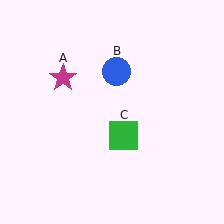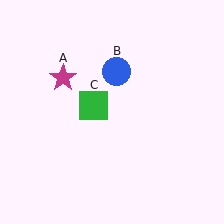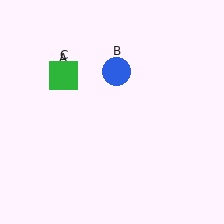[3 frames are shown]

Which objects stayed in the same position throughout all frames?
Magenta star (object A) and blue circle (object B) remained stationary.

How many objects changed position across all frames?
1 object changed position: green square (object C).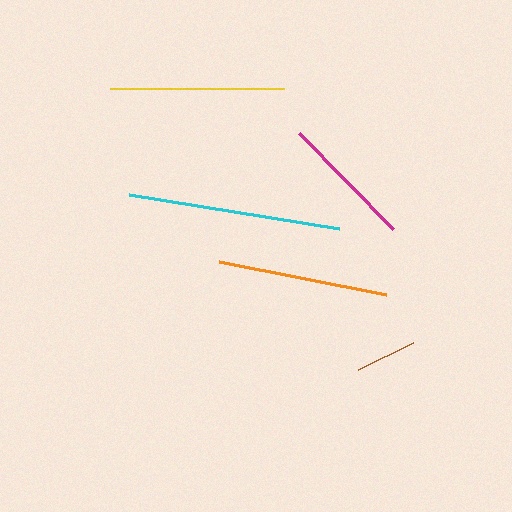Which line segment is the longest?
The cyan line is the longest at approximately 212 pixels.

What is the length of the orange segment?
The orange segment is approximately 170 pixels long.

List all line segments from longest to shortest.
From longest to shortest: cyan, yellow, orange, magenta, brown.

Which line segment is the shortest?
The brown line is the shortest at approximately 61 pixels.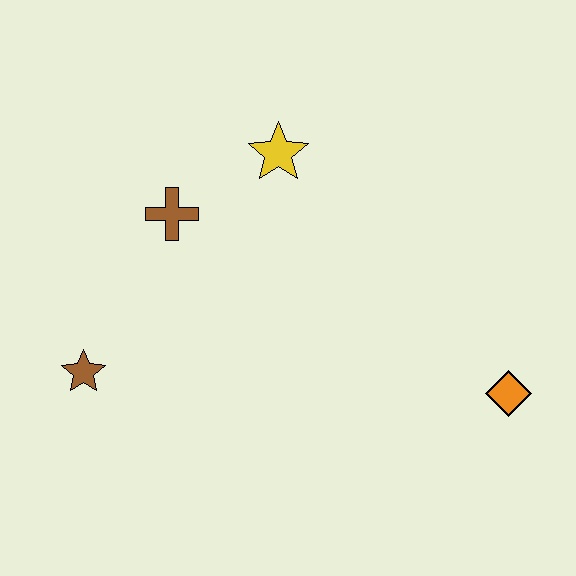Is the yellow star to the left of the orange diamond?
Yes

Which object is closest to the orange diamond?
The yellow star is closest to the orange diamond.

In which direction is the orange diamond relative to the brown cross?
The orange diamond is to the right of the brown cross.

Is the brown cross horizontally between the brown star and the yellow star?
Yes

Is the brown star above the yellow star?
No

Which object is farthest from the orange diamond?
The brown star is farthest from the orange diamond.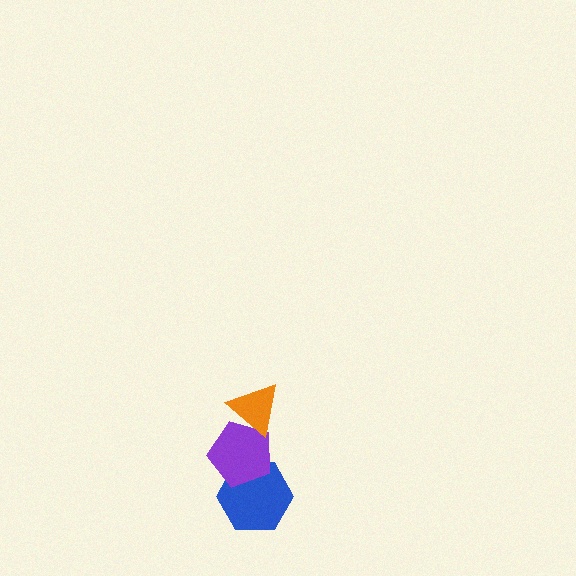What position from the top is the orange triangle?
The orange triangle is 1st from the top.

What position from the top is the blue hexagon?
The blue hexagon is 3rd from the top.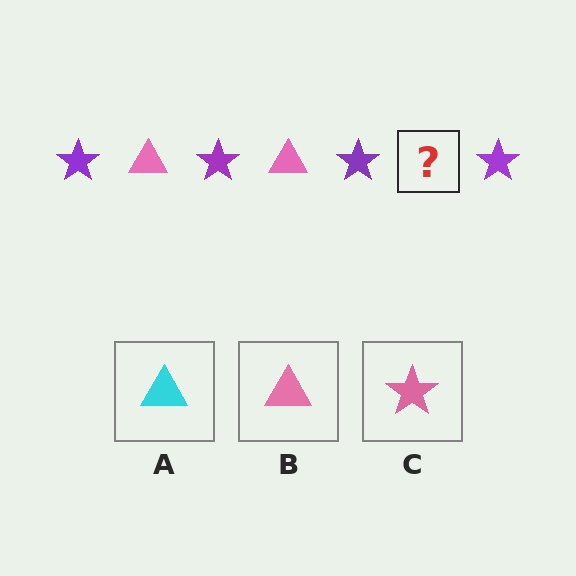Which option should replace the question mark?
Option B.